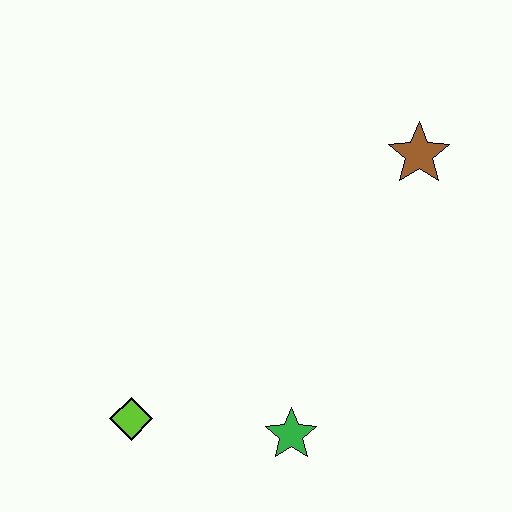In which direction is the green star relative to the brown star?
The green star is below the brown star.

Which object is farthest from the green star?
The brown star is farthest from the green star.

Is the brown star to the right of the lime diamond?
Yes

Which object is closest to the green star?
The lime diamond is closest to the green star.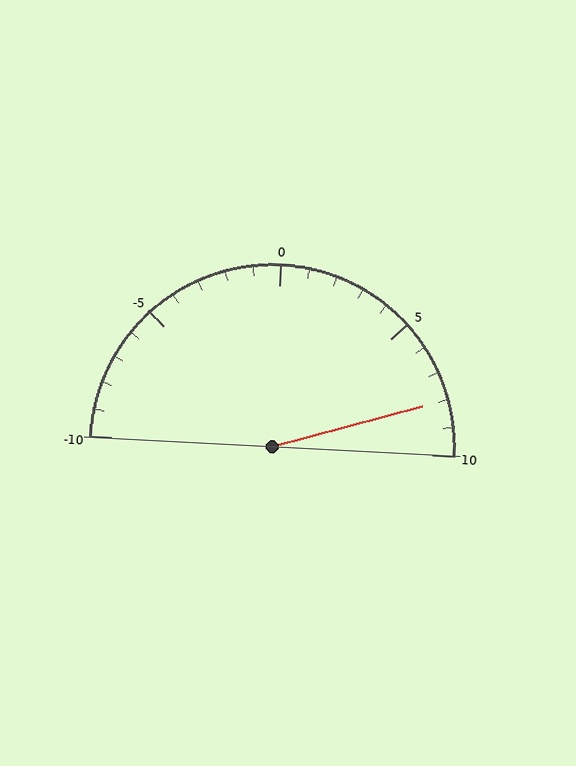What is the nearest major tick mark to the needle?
The nearest major tick mark is 10.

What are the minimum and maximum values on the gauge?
The gauge ranges from -10 to 10.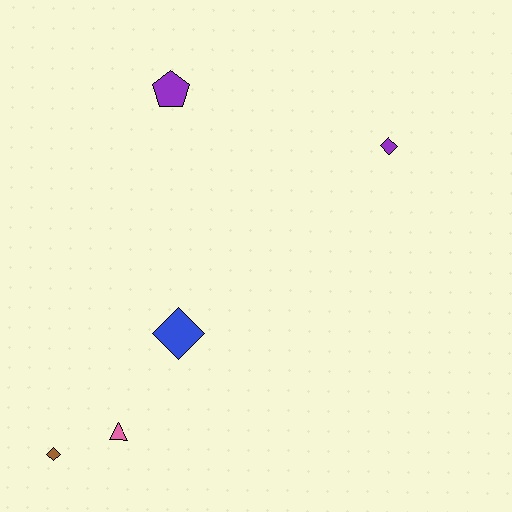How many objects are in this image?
There are 5 objects.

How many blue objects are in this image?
There is 1 blue object.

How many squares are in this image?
There are no squares.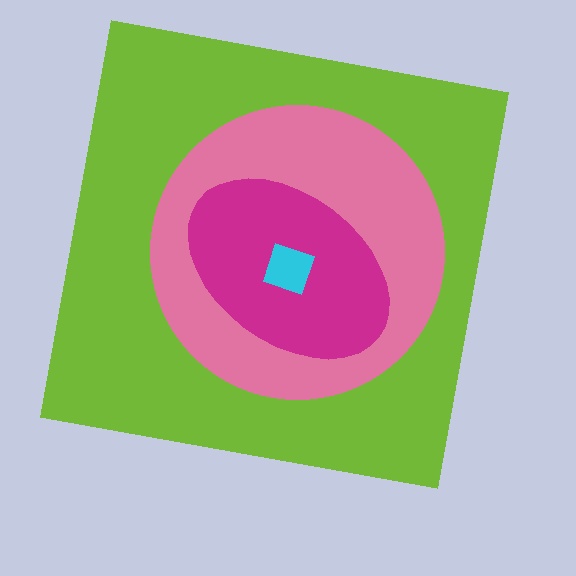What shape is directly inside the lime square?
The pink circle.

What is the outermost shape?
The lime square.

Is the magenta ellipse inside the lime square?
Yes.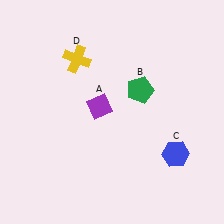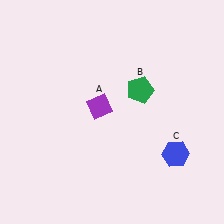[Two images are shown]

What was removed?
The yellow cross (D) was removed in Image 2.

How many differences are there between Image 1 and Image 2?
There is 1 difference between the two images.